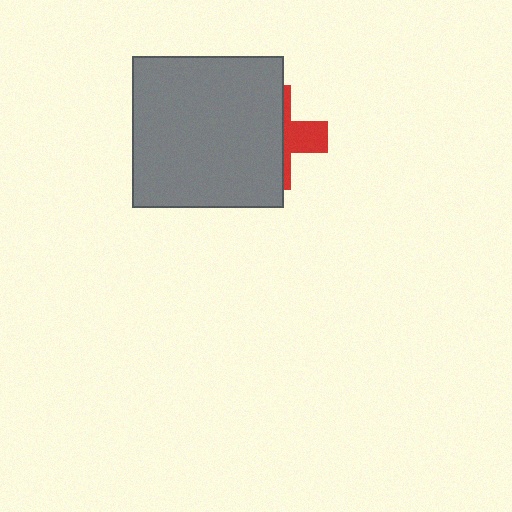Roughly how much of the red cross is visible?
A small part of it is visible (roughly 35%).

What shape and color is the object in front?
The object in front is a gray square.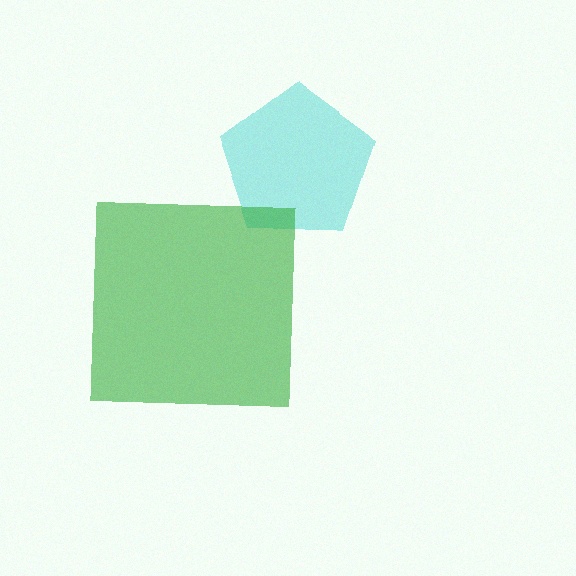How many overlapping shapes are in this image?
There are 2 overlapping shapes in the image.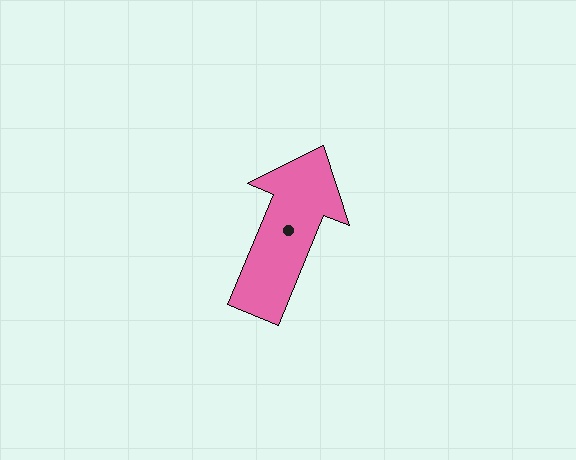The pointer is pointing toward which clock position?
Roughly 1 o'clock.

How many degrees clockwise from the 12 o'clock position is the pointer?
Approximately 22 degrees.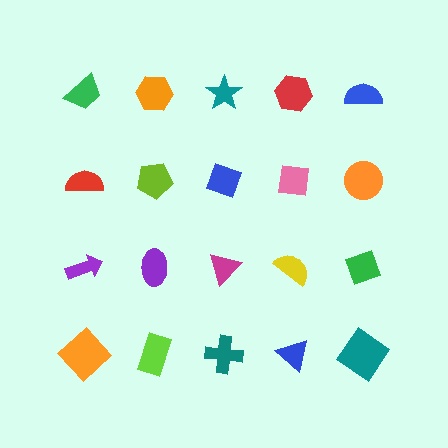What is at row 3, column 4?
A yellow semicircle.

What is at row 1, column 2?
An orange hexagon.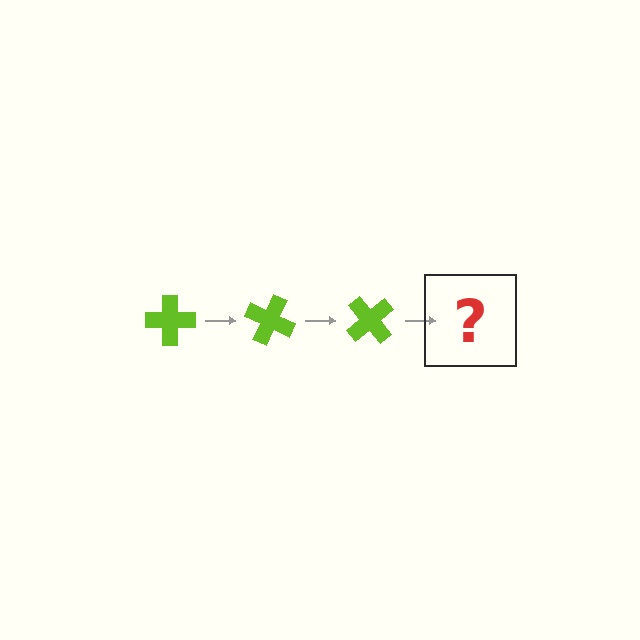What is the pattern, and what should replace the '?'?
The pattern is that the cross rotates 25 degrees each step. The '?' should be a lime cross rotated 75 degrees.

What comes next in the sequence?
The next element should be a lime cross rotated 75 degrees.